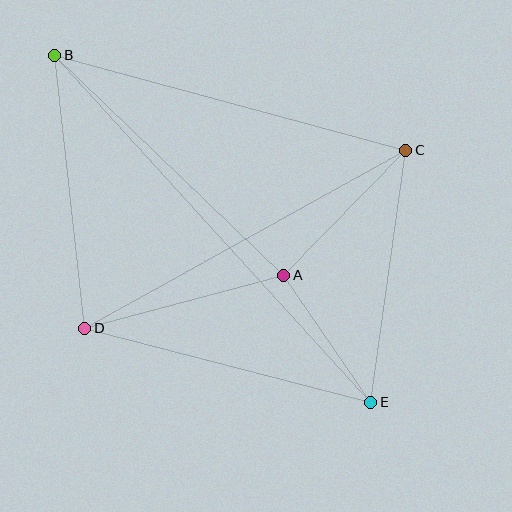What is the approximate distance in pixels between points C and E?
The distance between C and E is approximately 254 pixels.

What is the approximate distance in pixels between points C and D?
The distance between C and D is approximately 367 pixels.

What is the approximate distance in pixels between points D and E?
The distance between D and E is approximately 296 pixels.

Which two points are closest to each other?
Points A and E are closest to each other.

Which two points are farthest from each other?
Points B and E are farthest from each other.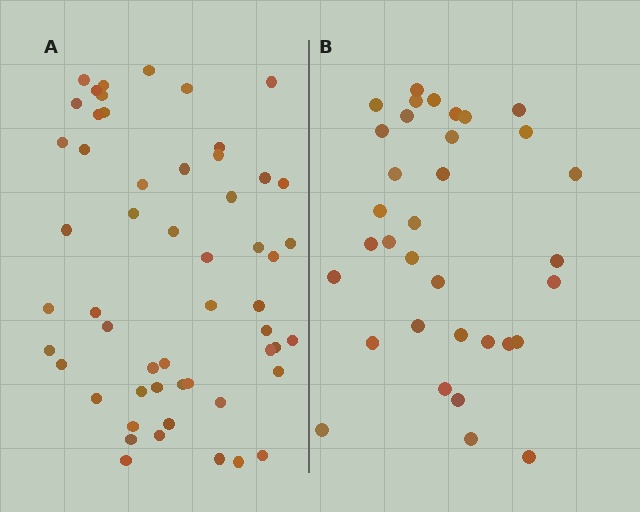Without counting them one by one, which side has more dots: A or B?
Region A (the left region) has more dots.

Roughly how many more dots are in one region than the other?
Region A has approximately 20 more dots than region B.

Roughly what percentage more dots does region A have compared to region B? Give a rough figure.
About 60% more.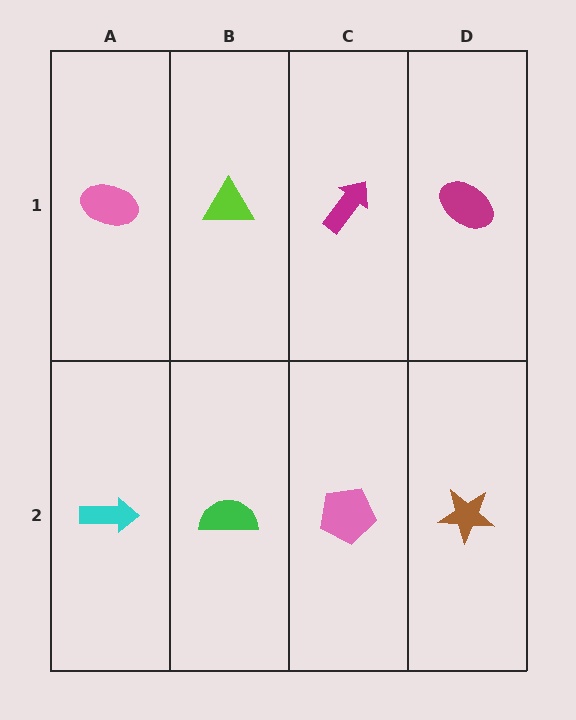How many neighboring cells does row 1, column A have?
2.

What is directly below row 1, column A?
A cyan arrow.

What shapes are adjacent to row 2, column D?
A magenta ellipse (row 1, column D), a pink pentagon (row 2, column C).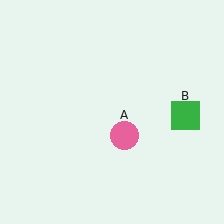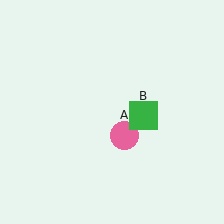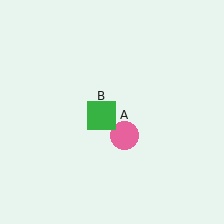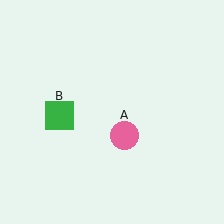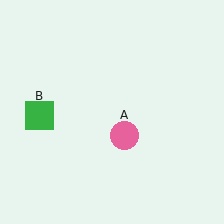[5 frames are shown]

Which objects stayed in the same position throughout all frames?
Pink circle (object A) remained stationary.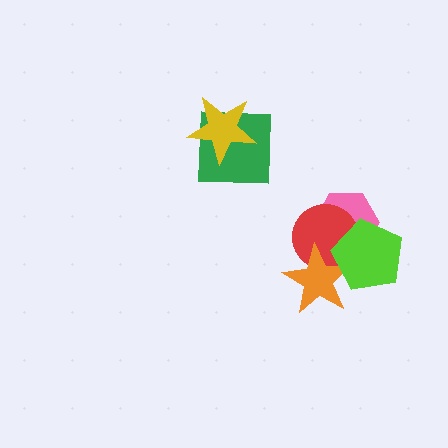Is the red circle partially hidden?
Yes, it is partially covered by another shape.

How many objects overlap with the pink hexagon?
2 objects overlap with the pink hexagon.